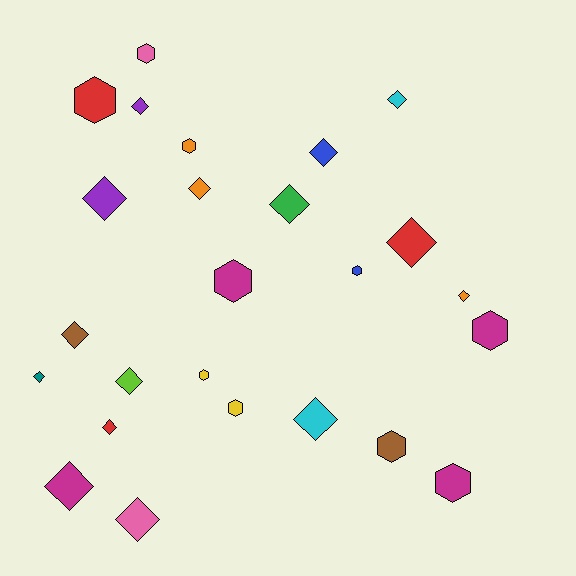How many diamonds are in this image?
There are 15 diamonds.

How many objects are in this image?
There are 25 objects.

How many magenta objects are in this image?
There are 4 magenta objects.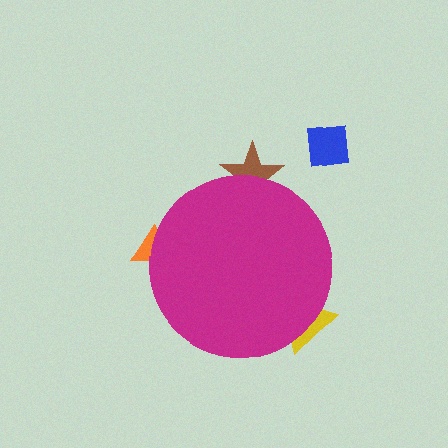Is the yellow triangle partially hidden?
Yes, the yellow triangle is partially hidden behind the magenta circle.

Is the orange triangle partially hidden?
Yes, the orange triangle is partially hidden behind the magenta circle.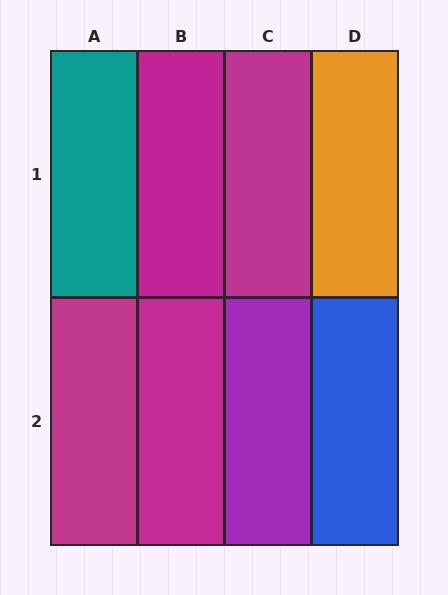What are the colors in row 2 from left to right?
Magenta, magenta, purple, blue.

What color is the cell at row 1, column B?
Magenta.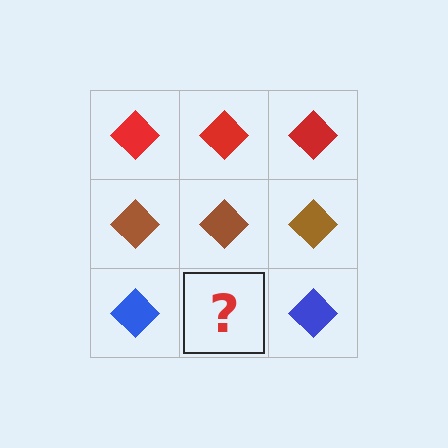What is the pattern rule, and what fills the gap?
The rule is that each row has a consistent color. The gap should be filled with a blue diamond.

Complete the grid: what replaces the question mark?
The question mark should be replaced with a blue diamond.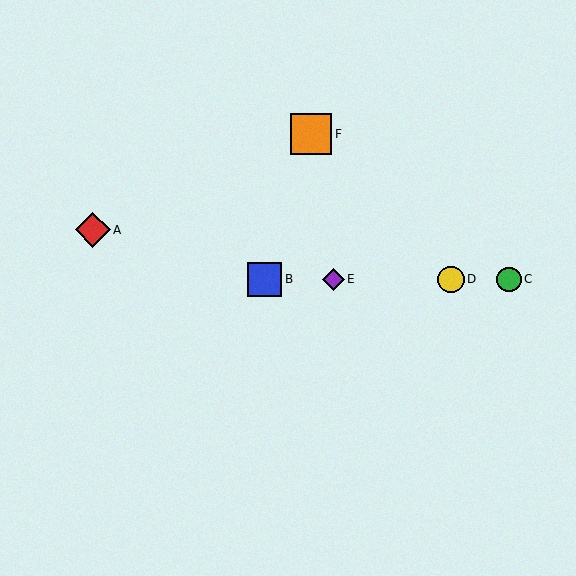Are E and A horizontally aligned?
No, E is at y≈279 and A is at y≈230.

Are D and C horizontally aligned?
Yes, both are at y≈279.